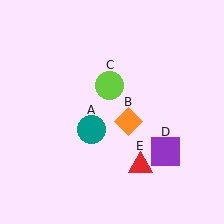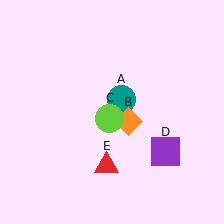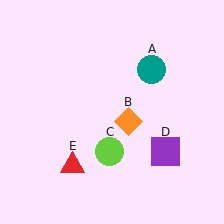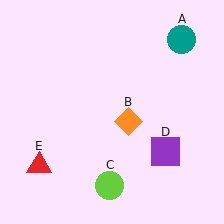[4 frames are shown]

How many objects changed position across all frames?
3 objects changed position: teal circle (object A), lime circle (object C), red triangle (object E).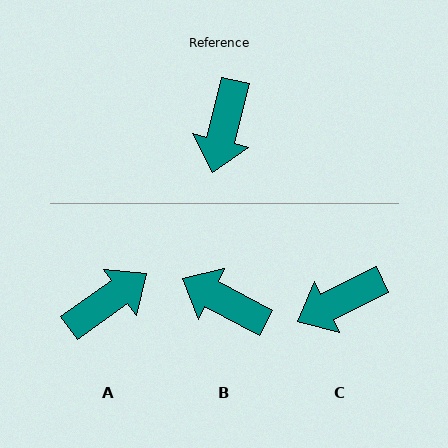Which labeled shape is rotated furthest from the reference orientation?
A, about 139 degrees away.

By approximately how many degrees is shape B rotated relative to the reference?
Approximately 104 degrees clockwise.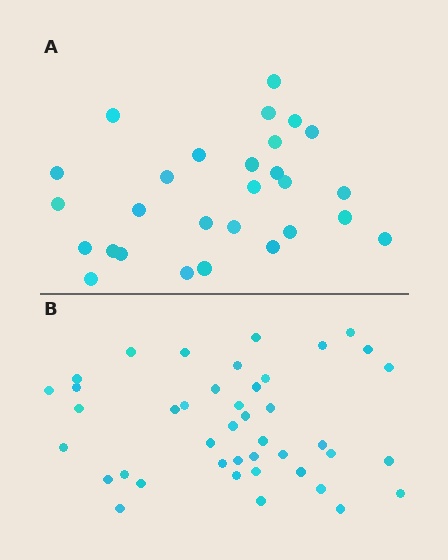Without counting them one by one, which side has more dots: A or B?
Region B (the bottom region) has more dots.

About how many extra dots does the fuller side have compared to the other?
Region B has approximately 15 more dots than region A.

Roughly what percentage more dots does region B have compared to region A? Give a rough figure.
About 50% more.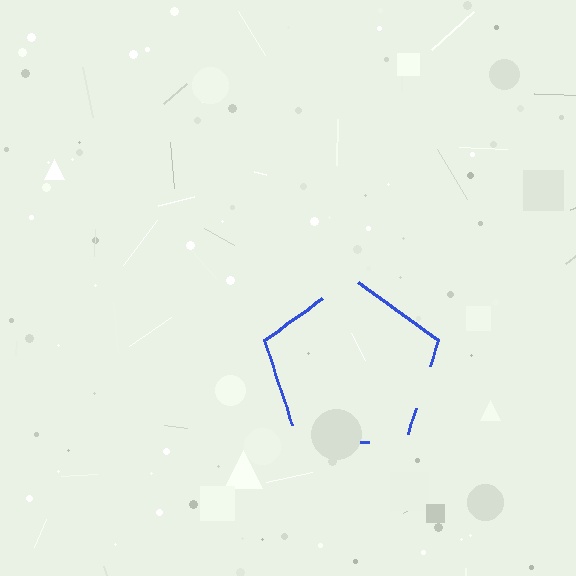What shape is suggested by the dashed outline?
The dashed outline suggests a pentagon.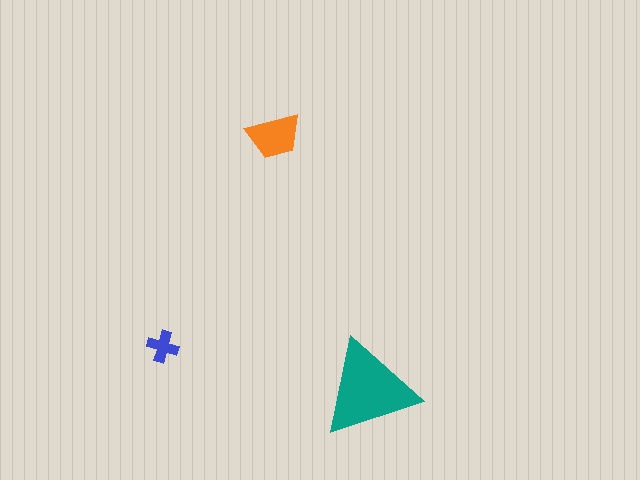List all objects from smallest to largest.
The blue cross, the orange trapezoid, the teal triangle.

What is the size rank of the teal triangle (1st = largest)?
1st.